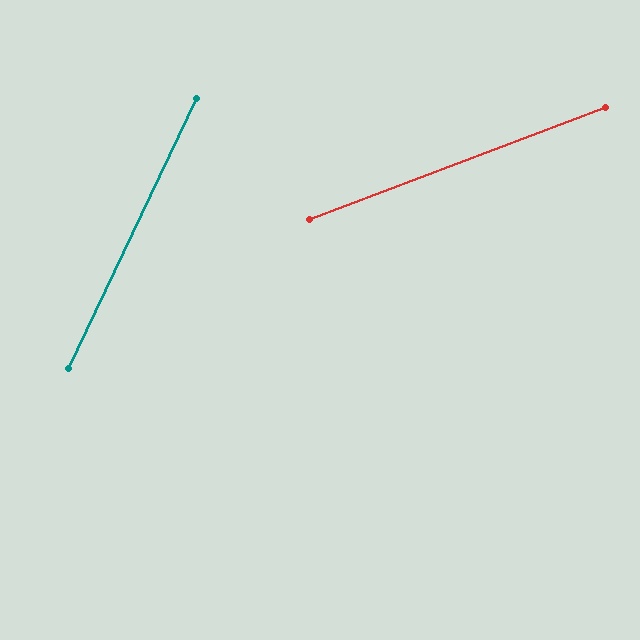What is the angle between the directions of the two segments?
Approximately 44 degrees.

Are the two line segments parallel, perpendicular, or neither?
Neither parallel nor perpendicular — they differ by about 44°.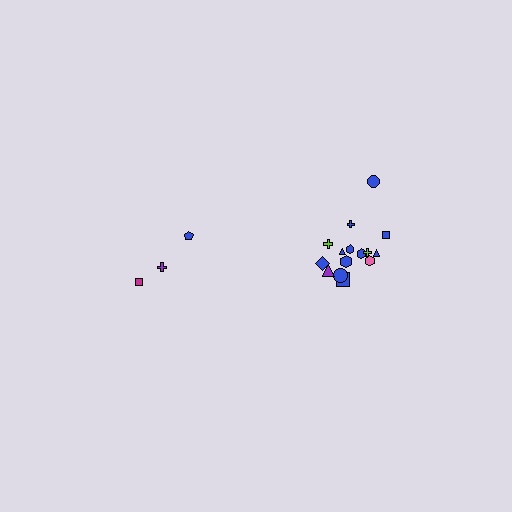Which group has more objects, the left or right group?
The right group.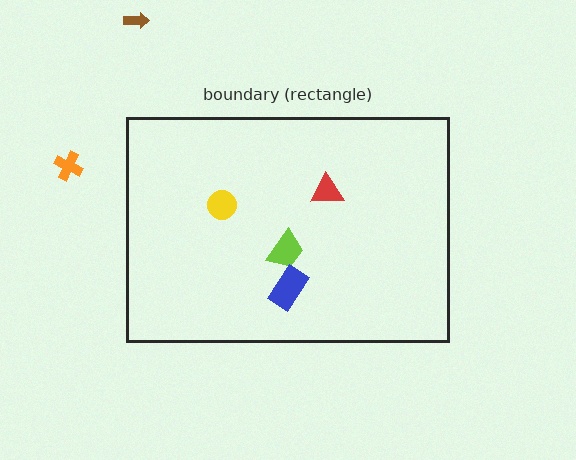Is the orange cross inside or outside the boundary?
Outside.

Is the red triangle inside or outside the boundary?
Inside.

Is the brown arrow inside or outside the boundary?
Outside.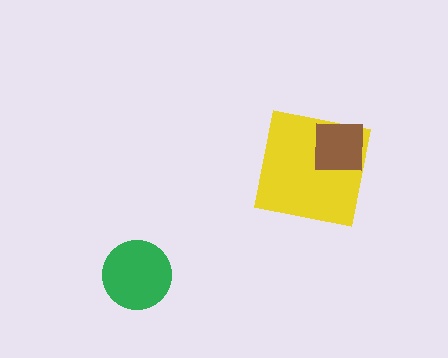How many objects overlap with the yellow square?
1 object overlaps with the yellow square.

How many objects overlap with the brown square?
1 object overlaps with the brown square.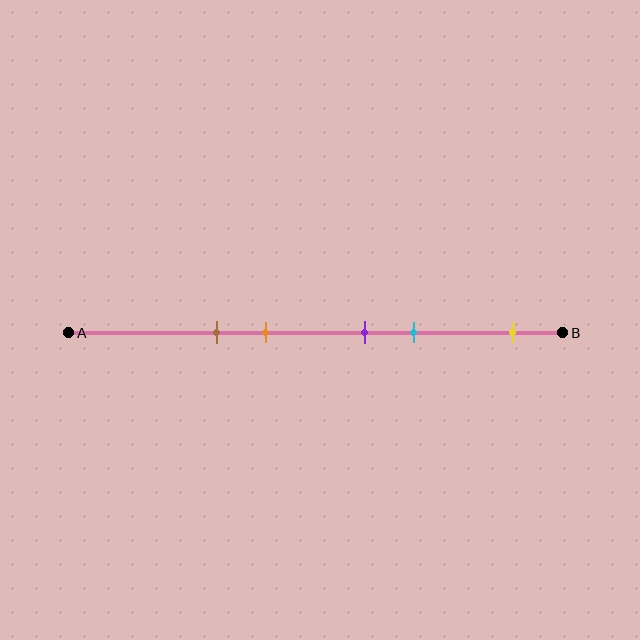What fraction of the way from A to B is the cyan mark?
The cyan mark is approximately 70% (0.7) of the way from A to B.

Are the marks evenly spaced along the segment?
No, the marks are not evenly spaced.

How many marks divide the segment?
There are 5 marks dividing the segment.